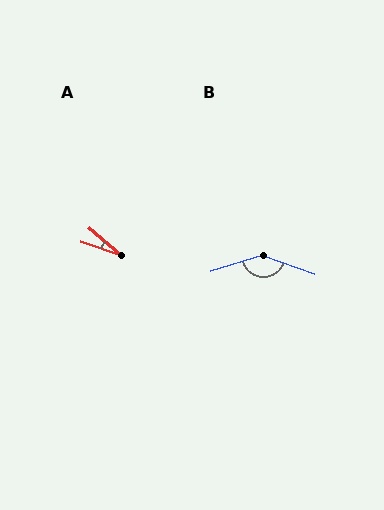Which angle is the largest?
B, at approximately 142 degrees.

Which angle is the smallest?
A, at approximately 23 degrees.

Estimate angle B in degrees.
Approximately 142 degrees.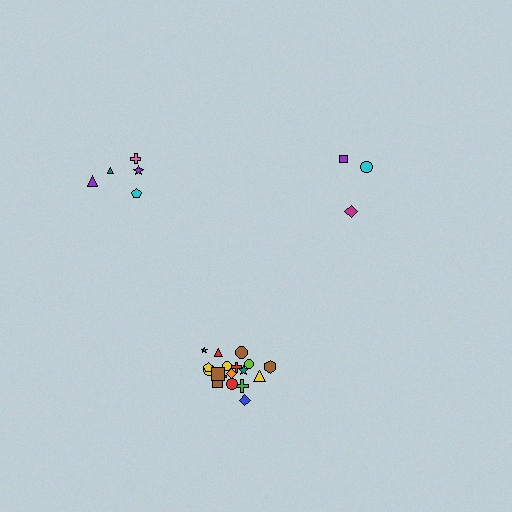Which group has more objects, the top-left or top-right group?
The top-left group.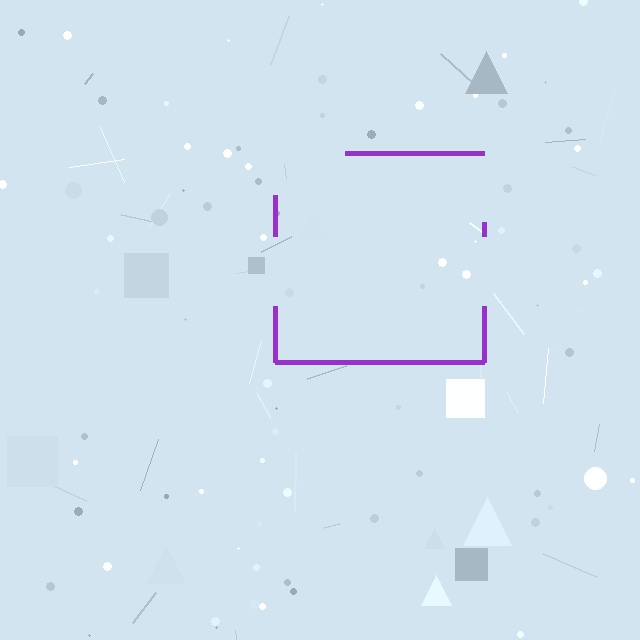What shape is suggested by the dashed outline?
The dashed outline suggests a square.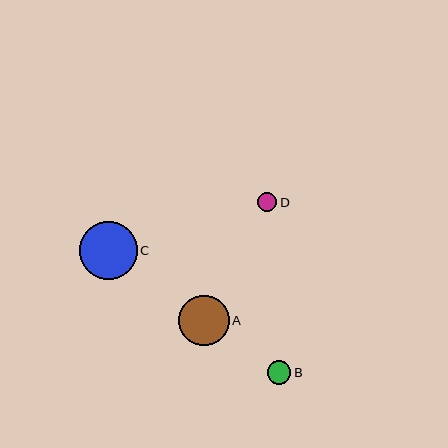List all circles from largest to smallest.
From largest to smallest: C, A, B, D.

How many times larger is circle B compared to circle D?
Circle B is approximately 1.2 times the size of circle D.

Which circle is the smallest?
Circle D is the smallest with a size of approximately 19 pixels.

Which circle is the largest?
Circle C is the largest with a size of approximately 58 pixels.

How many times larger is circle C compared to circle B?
Circle C is approximately 2.5 times the size of circle B.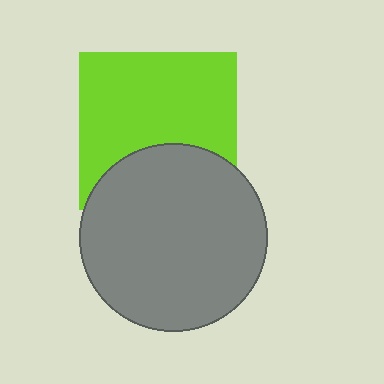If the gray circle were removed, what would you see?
You would see the complete lime square.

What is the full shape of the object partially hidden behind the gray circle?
The partially hidden object is a lime square.